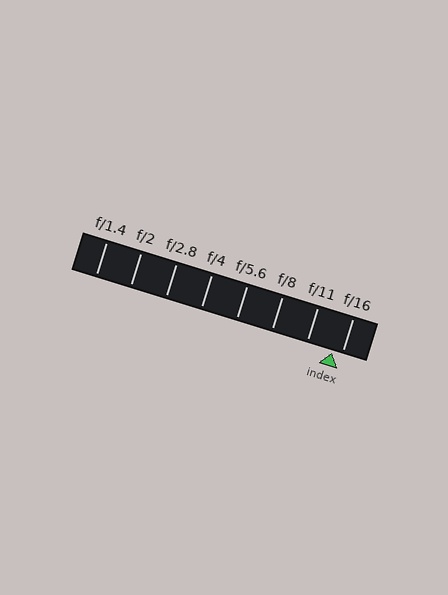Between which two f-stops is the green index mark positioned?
The index mark is between f/11 and f/16.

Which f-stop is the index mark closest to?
The index mark is closest to f/16.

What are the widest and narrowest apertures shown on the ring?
The widest aperture shown is f/1.4 and the narrowest is f/16.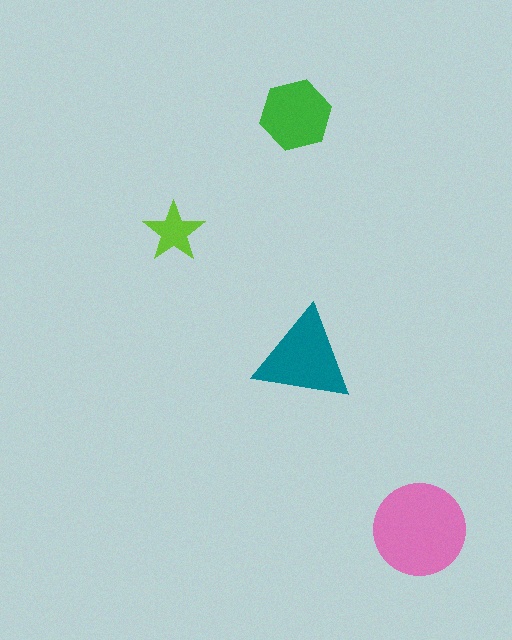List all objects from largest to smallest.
The pink circle, the teal triangle, the green hexagon, the lime star.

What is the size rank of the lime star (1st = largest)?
4th.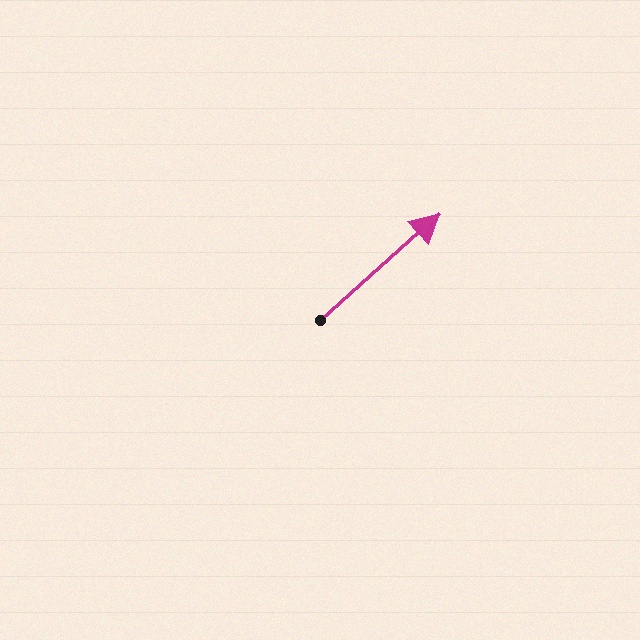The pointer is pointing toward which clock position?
Roughly 2 o'clock.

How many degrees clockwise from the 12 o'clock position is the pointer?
Approximately 48 degrees.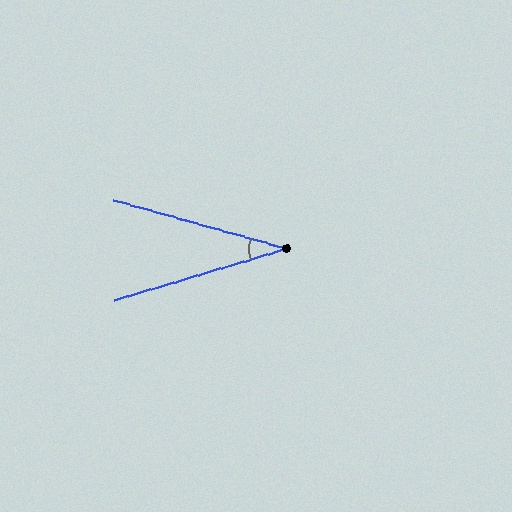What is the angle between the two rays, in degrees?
Approximately 32 degrees.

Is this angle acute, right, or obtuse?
It is acute.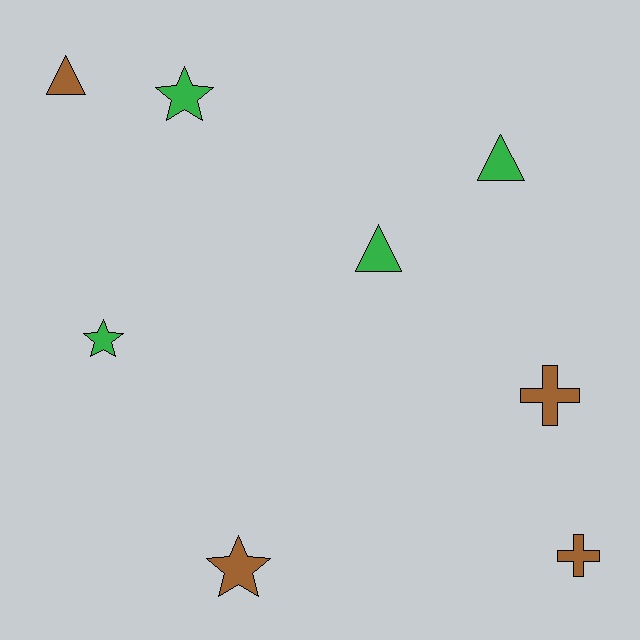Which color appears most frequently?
Green, with 4 objects.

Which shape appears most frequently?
Triangle, with 3 objects.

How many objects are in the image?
There are 8 objects.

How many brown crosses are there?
There are 2 brown crosses.